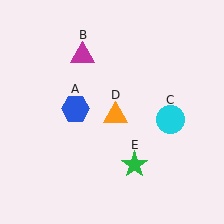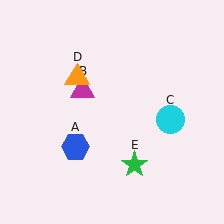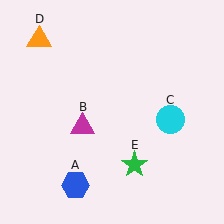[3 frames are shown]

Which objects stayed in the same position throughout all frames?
Cyan circle (object C) and green star (object E) remained stationary.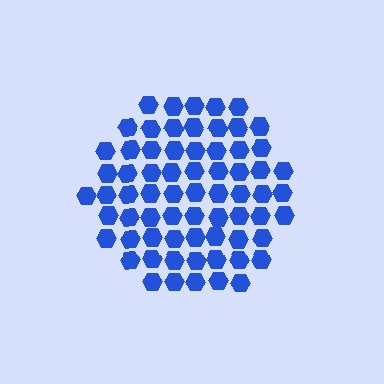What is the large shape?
The large shape is a hexagon.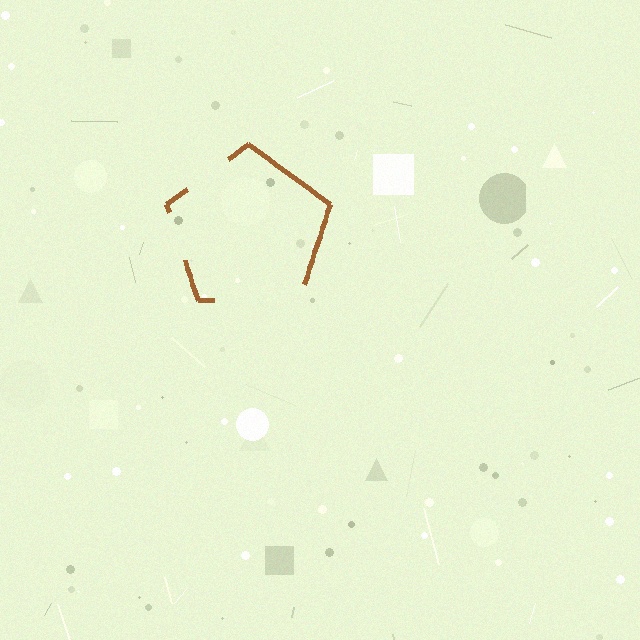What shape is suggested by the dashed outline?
The dashed outline suggests a pentagon.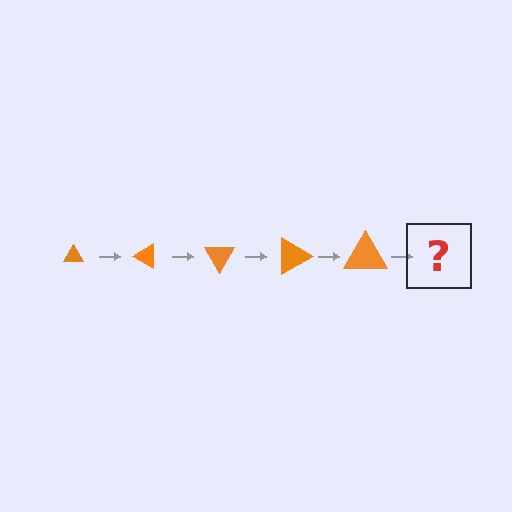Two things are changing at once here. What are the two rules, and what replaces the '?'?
The two rules are that the triangle grows larger each step and it rotates 30 degrees each step. The '?' should be a triangle, larger than the previous one and rotated 150 degrees from the start.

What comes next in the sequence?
The next element should be a triangle, larger than the previous one and rotated 150 degrees from the start.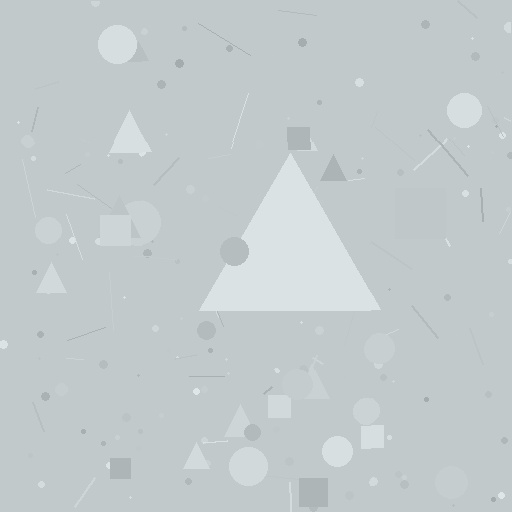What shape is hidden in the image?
A triangle is hidden in the image.